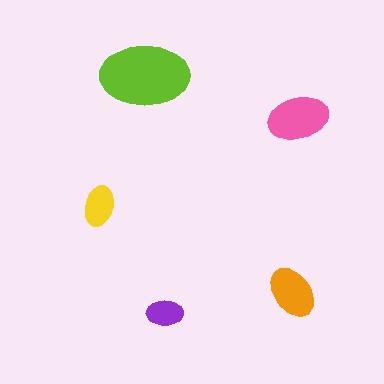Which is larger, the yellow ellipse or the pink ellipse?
The pink one.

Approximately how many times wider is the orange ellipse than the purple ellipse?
About 1.5 times wider.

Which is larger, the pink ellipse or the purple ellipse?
The pink one.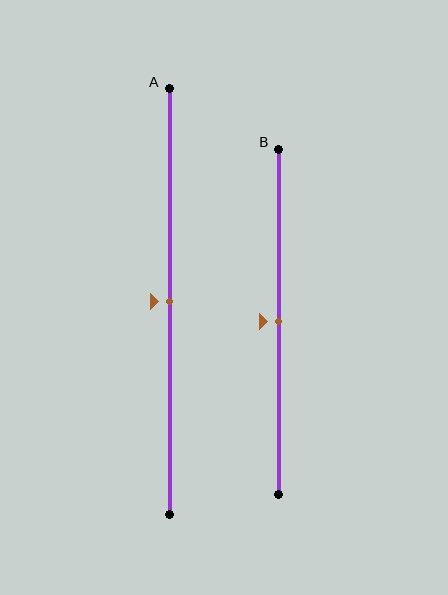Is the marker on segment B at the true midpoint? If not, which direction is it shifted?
Yes, the marker on segment B is at the true midpoint.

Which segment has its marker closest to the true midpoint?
Segment A has its marker closest to the true midpoint.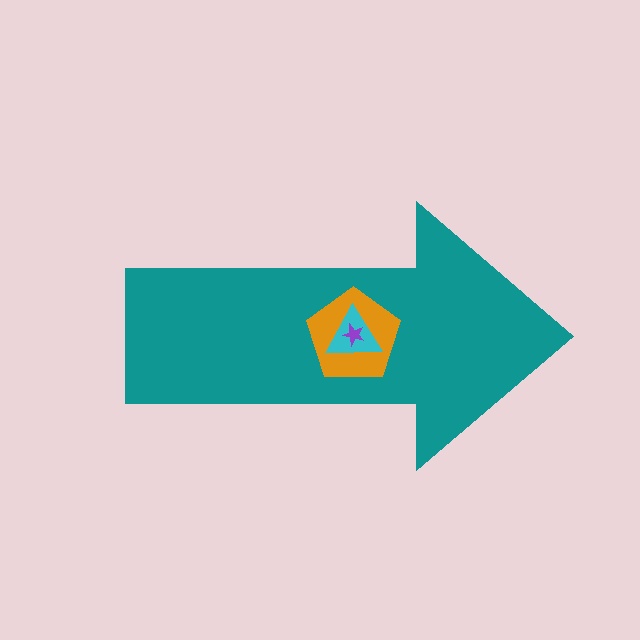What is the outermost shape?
The teal arrow.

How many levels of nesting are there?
4.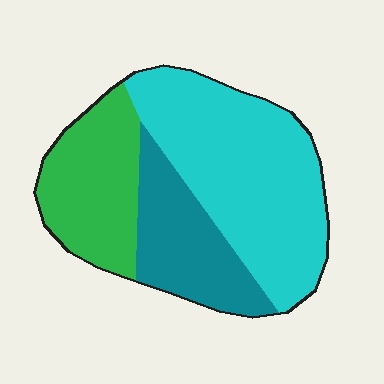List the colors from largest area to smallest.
From largest to smallest: cyan, green, teal.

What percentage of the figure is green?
Green takes up about one quarter (1/4) of the figure.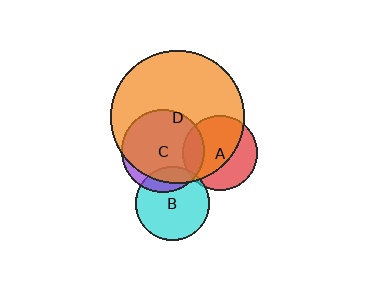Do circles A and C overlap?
Yes.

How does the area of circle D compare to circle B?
Approximately 3.3 times.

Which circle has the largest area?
Circle D (orange).